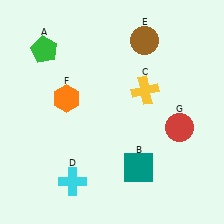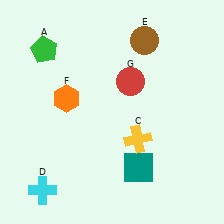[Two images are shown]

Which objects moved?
The objects that moved are: the yellow cross (C), the cyan cross (D), the red circle (G).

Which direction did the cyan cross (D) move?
The cyan cross (D) moved left.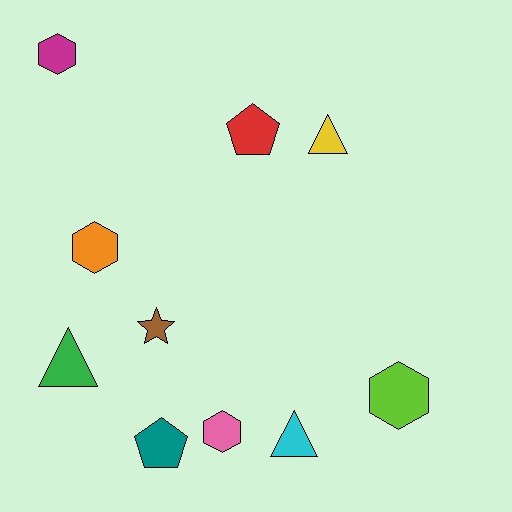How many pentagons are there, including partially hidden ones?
There are 2 pentagons.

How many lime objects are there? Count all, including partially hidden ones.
There is 1 lime object.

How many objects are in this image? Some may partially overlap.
There are 10 objects.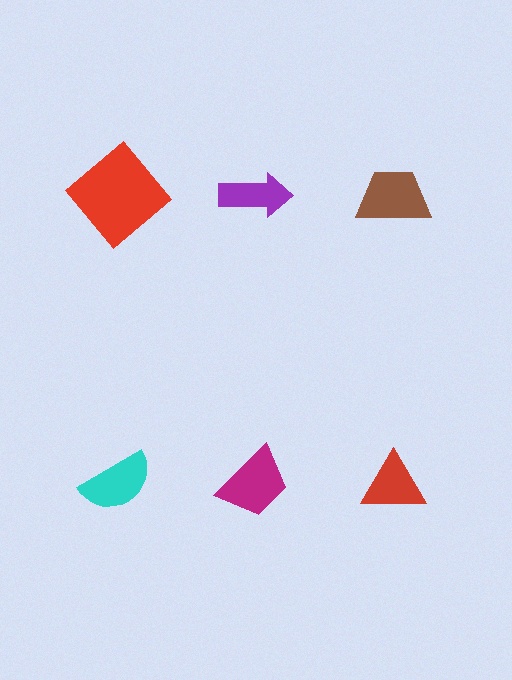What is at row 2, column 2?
A magenta trapezoid.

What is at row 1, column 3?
A brown trapezoid.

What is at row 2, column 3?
A red triangle.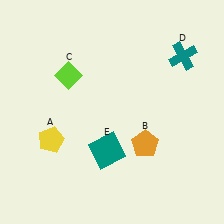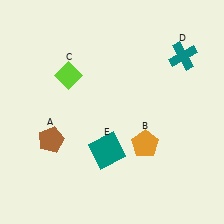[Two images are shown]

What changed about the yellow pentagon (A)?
In Image 1, A is yellow. In Image 2, it changed to brown.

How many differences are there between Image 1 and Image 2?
There is 1 difference between the two images.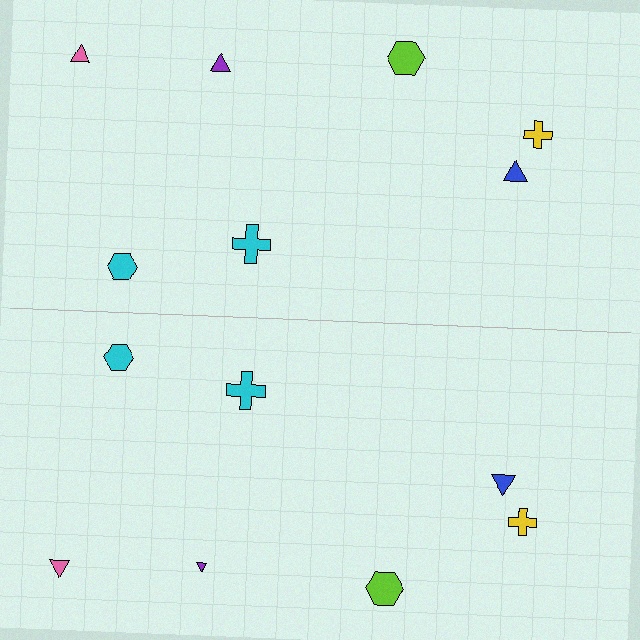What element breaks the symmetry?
The purple triangle on the bottom side has a different size than its mirror counterpart.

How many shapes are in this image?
There are 14 shapes in this image.